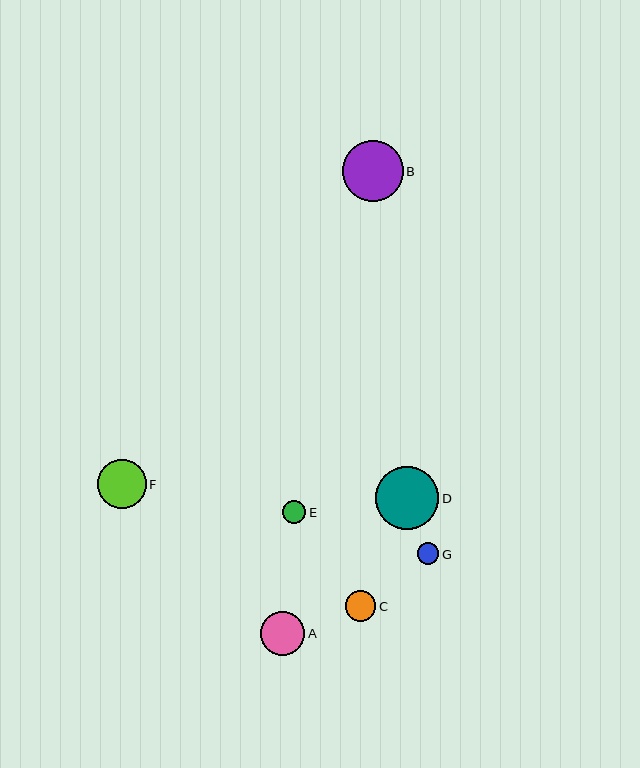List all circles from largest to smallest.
From largest to smallest: D, B, F, A, C, E, G.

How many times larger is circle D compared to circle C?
Circle D is approximately 2.1 times the size of circle C.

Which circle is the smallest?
Circle G is the smallest with a size of approximately 22 pixels.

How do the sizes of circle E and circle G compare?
Circle E and circle G are approximately the same size.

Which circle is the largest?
Circle D is the largest with a size of approximately 63 pixels.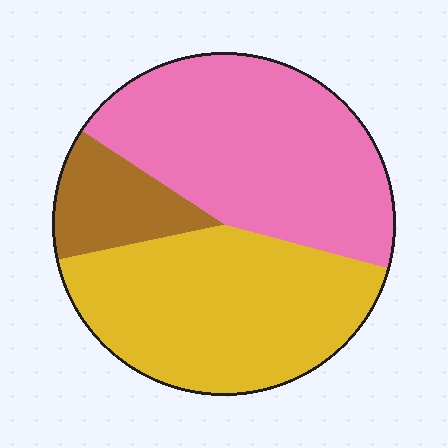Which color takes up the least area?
Brown, at roughly 15%.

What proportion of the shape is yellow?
Yellow covers about 40% of the shape.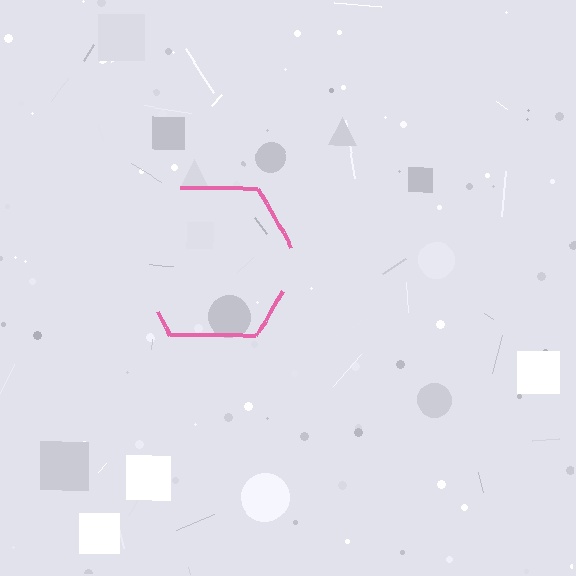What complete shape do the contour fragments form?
The contour fragments form a hexagon.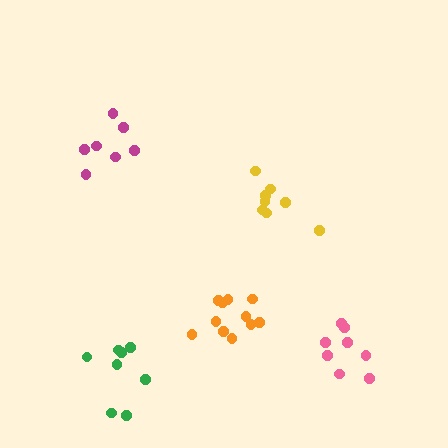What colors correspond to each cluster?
The clusters are colored: pink, yellow, magenta, orange, green.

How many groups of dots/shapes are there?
There are 5 groups.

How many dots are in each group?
Group 1: 8 dots, Group 2: 8 dots, Group 3: 7 dots, Group 4: 11 dots, Group 5: 8 dots (42 total).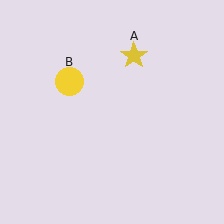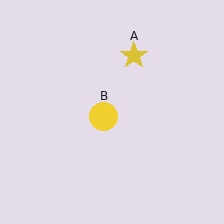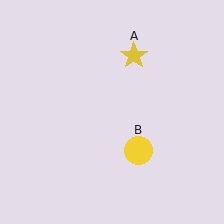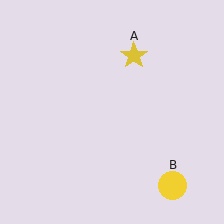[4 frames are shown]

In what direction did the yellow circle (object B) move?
The yellow circle (object B) moved down and to the right.